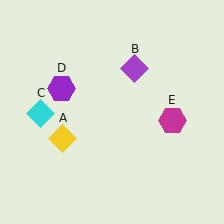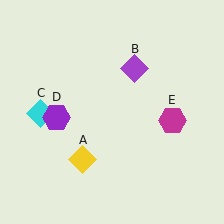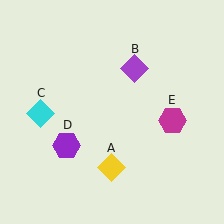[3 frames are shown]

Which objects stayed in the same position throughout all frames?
Purple diamond (object B) and cyan diamond (object C) and magenta hexagon (object E) remained stationary.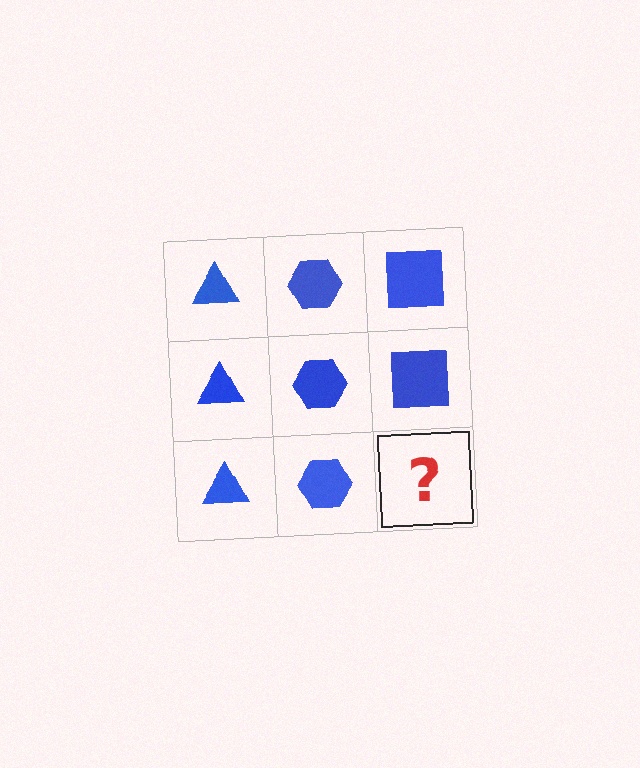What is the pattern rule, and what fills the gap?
The rule is that each column has a consistent shape. The gap should be filled with a blue square.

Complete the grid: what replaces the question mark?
The question mark should be replaced with a blue square.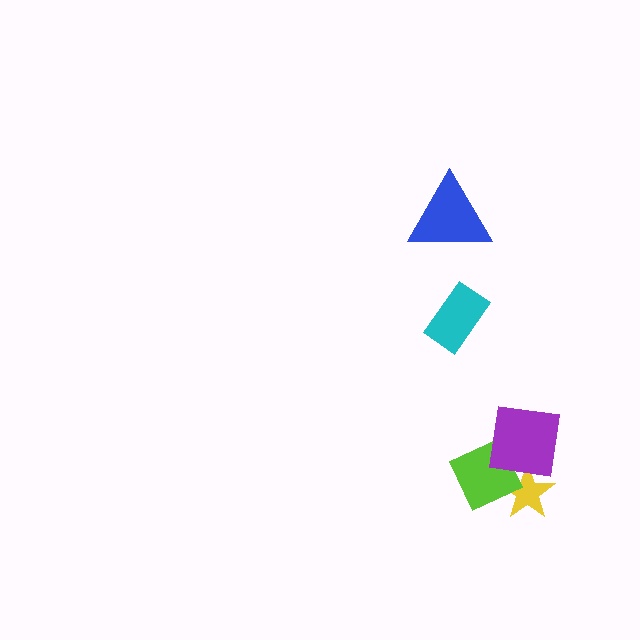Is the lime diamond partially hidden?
Yes, it is partially covered by another shape.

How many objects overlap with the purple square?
2 objects overlap with the purple square.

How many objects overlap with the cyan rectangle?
0 objects overlap with the cyan rectangle.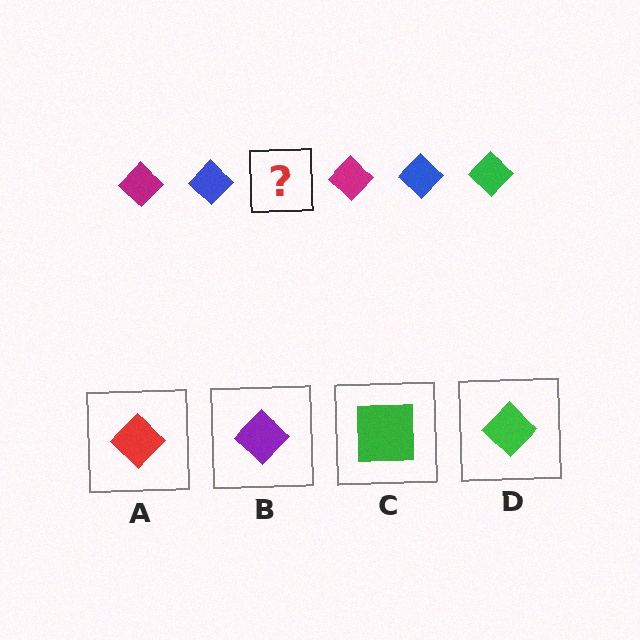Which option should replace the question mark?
Option D.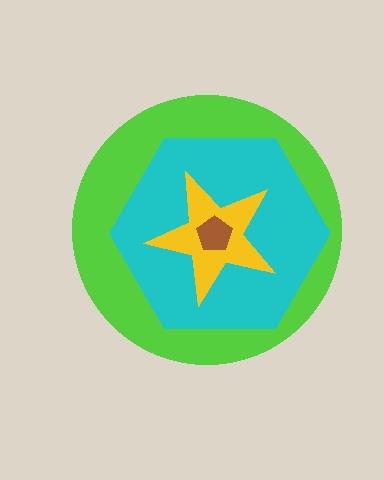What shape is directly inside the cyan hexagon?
The yellow star.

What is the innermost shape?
The brown pentagon.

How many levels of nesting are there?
4.